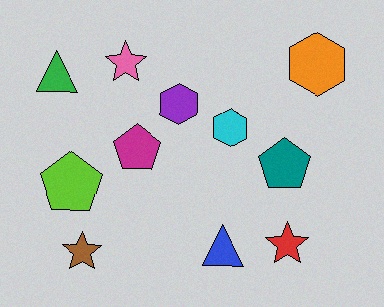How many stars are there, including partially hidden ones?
There are 3 stars.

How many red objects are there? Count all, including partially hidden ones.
There is 1 red object.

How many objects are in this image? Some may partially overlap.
There are 11 objects.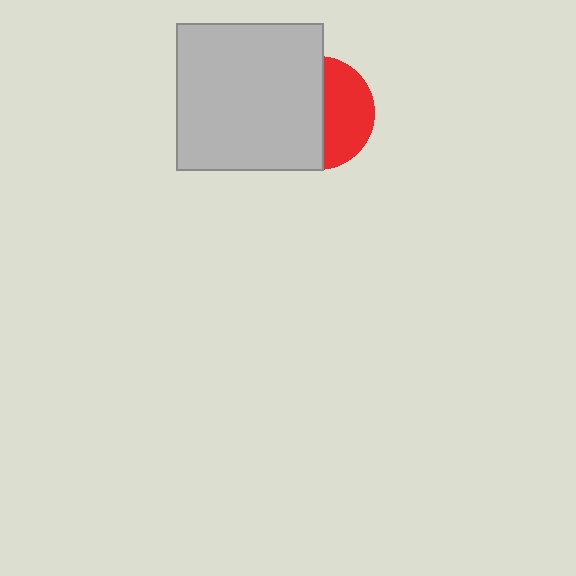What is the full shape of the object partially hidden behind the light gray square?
The partially hidden object is a red circle.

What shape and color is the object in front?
The object in front is a light gray square.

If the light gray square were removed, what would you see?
You would see the complete red circle.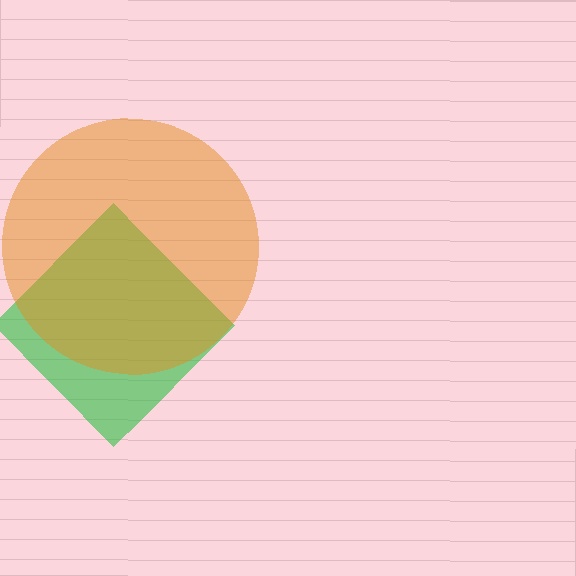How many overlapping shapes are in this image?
There are 2 overlapping shapes in the image.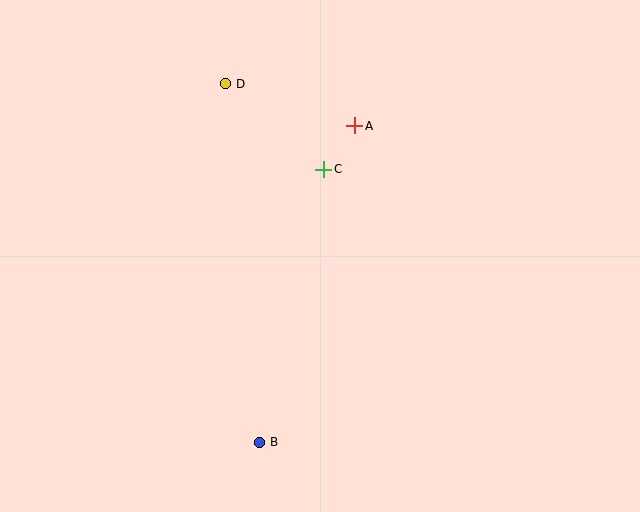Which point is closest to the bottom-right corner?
Point B is closest to the bottom-right corner.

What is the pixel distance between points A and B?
The distance between A and B is 331 pixels.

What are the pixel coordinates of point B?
Point B is at (260, 442).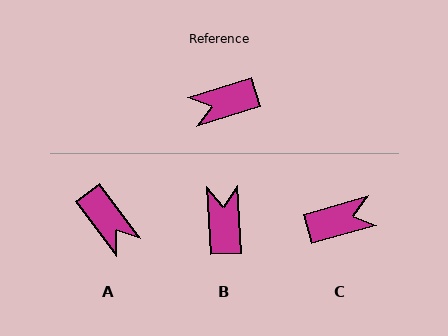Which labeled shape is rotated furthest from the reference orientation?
C, about 178 degrees away.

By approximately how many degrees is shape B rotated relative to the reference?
Approximately 104 degrees clockwise.